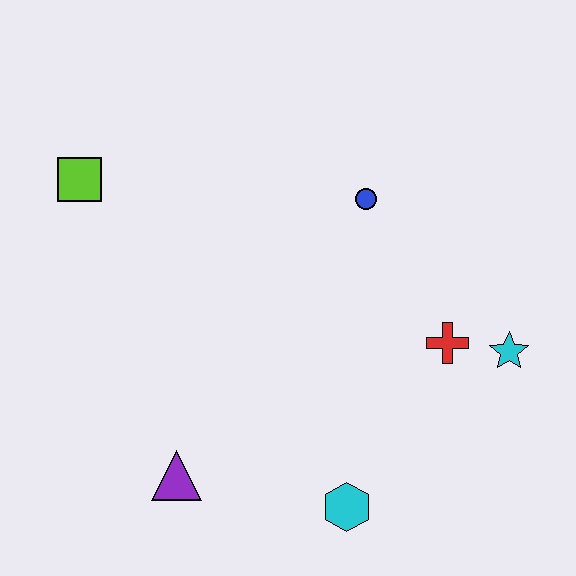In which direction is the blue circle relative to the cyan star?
The blue circle is above the cyan star.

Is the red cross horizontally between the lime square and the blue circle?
No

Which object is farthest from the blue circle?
The purple triangle is farthest from the blue circle.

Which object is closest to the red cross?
The cyan star is closest to the red cross.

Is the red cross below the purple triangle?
No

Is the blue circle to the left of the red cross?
Yes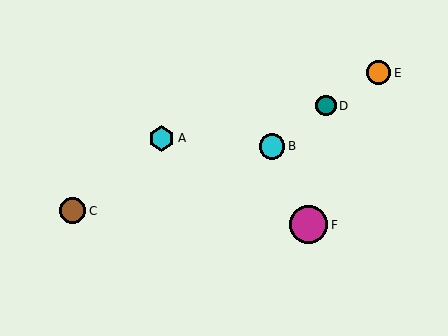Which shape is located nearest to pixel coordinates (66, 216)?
The brown circle (labeled C) at (73, 211) is nearest to that location.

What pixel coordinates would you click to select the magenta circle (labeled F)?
Click at (309, 225) to select the magenta circle F.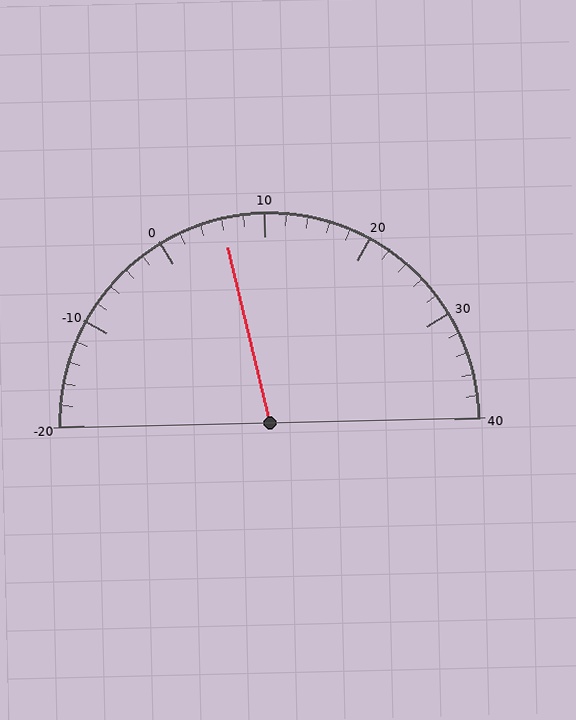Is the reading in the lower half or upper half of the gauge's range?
The reading is in the lower half of the range (-20 to 40).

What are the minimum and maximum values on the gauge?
The gauge ranges from -20 to 40.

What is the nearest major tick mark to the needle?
The nearest major tick mark is 10.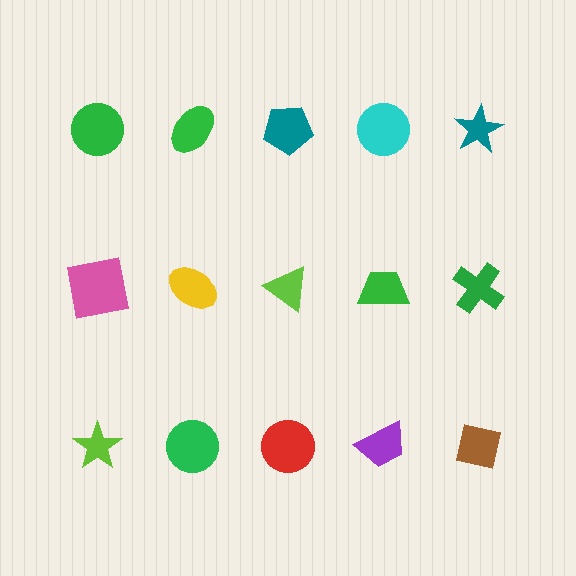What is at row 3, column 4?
A purple trapezoid.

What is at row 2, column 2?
A yellow ellipse.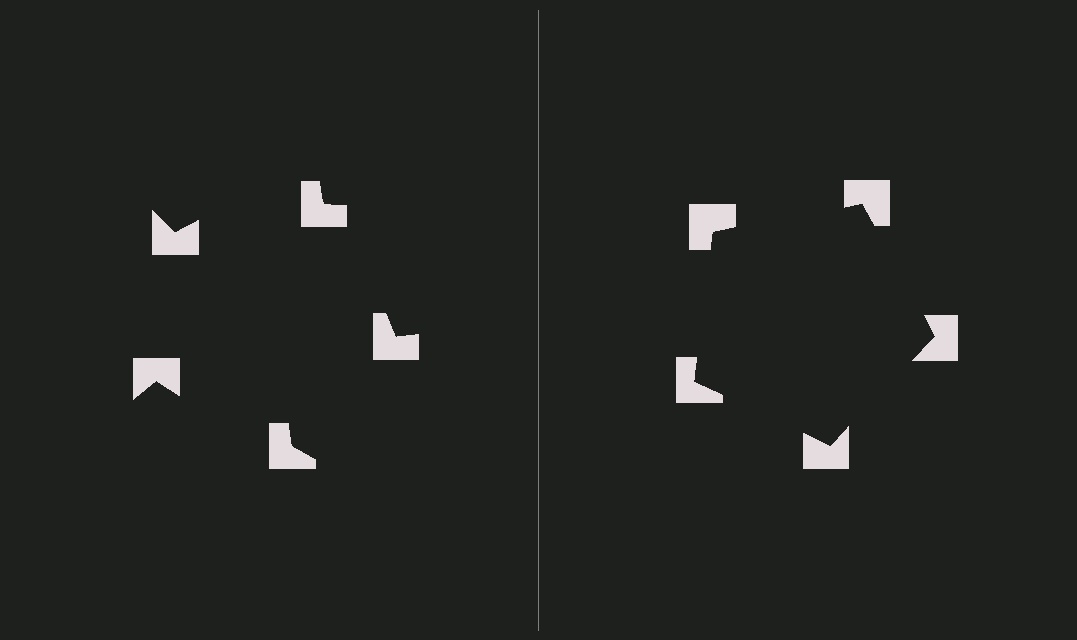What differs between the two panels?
The notched squares are positioned identically on both sides; only the wedge orientations differ. On the right they align to a pentagon; on the left they are misaligned.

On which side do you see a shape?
An illusory pentagon appears on the right side. On the left side the wedge cuts are rotated, so no coherent shape forms.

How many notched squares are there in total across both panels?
10 — 5 on each side.